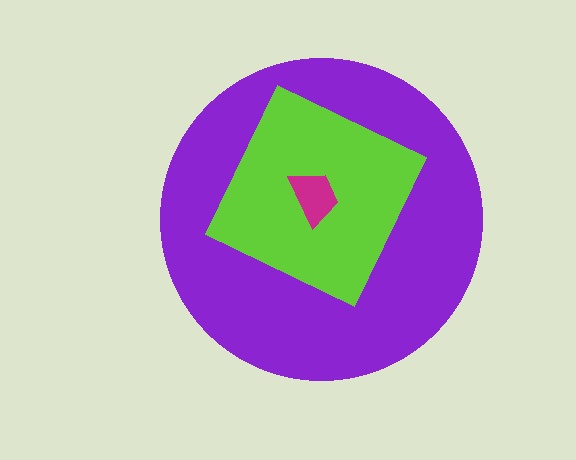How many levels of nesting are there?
3.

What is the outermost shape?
The purple circle.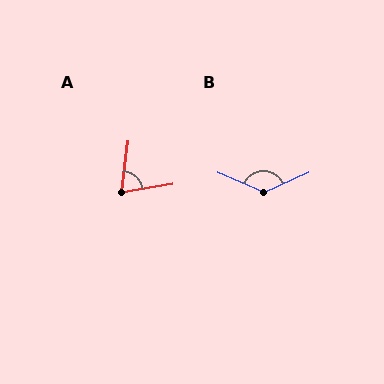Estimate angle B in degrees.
Approximately 132 degrees.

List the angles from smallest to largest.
A (74°), B (132°).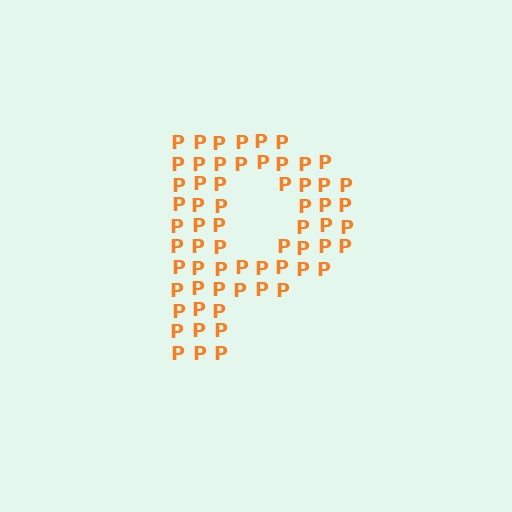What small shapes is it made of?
It is made of small letter P's.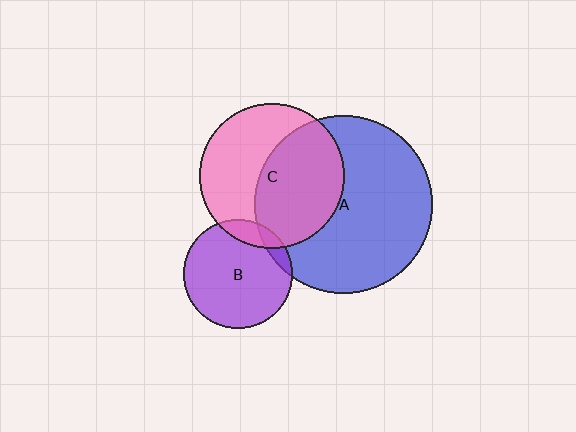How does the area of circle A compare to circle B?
Approximately 2.7 times.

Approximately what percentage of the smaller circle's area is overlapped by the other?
Approximately 10%.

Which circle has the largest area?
Circle A (blue).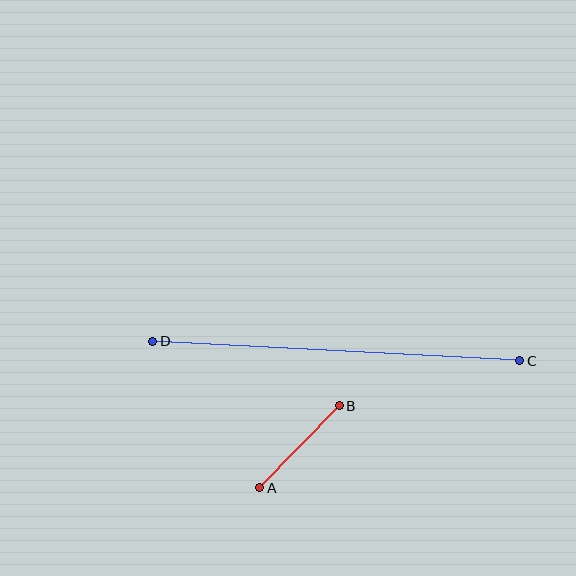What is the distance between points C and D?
The distance is approximately 368 pixels.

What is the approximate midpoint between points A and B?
The midpoint is at approximately (299, 447) pixels.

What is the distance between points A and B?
The distance is approximately 114 pixels.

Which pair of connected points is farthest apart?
Points C and D are farthest apart.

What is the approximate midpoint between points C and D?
The midpoint is at approximately (336, 351) pixels.